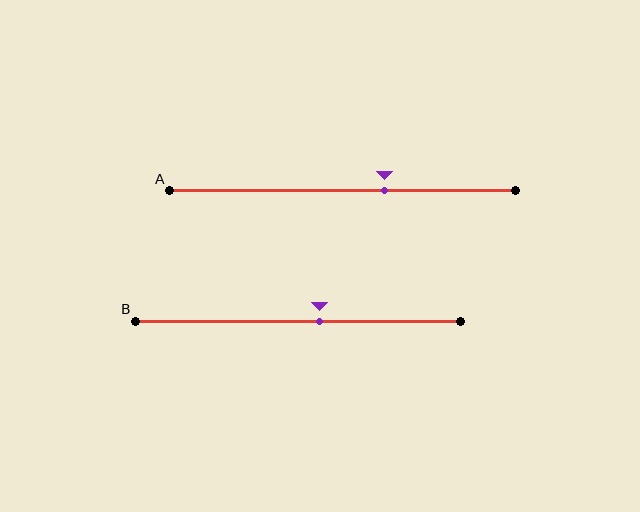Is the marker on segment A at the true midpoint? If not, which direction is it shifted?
No, the marker on segment A is shifted to the right by about 12% of the segment length.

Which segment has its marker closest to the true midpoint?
Segment B has its marker closest to the true midpoint.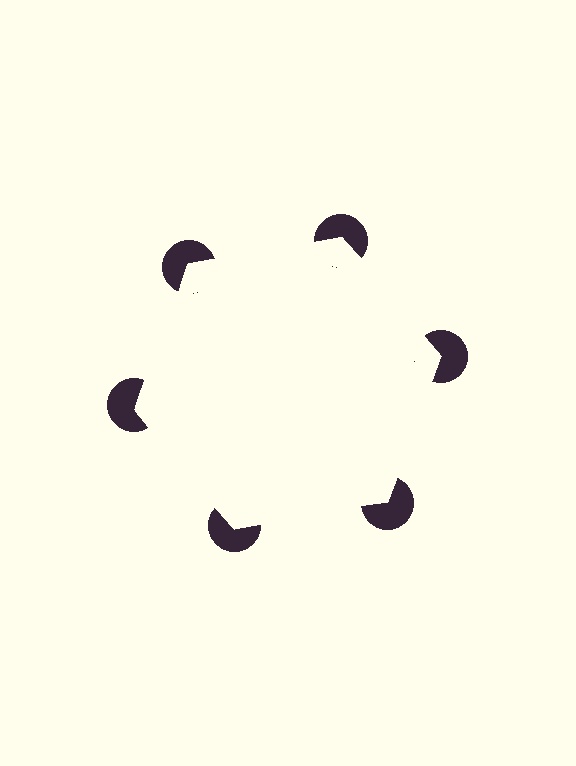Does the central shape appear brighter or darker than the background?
It typically appears slightly brighter than the background, even though no actual brightness change is drawn.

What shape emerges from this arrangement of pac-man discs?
An illusory hexagon — its edges are inferred from the aligned wedge cuts in the pac-man discs, not physically drawn.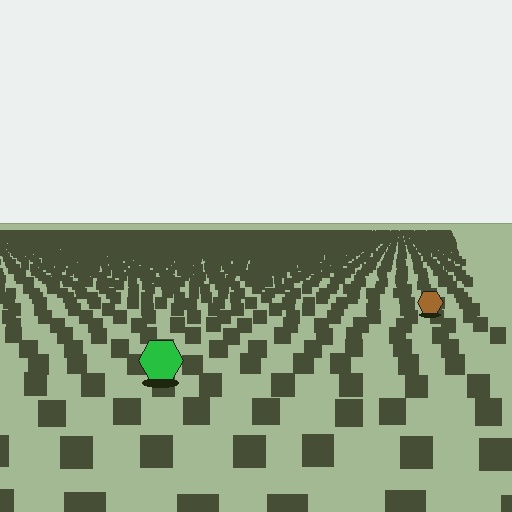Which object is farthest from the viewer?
The brown hexagon is farthest from the viewer. It appears smaller and the ground texture around it is denser.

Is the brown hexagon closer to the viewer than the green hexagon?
No. The green hexagon is closer — you can tell from the texture gradient: the ground texture is coarser near it.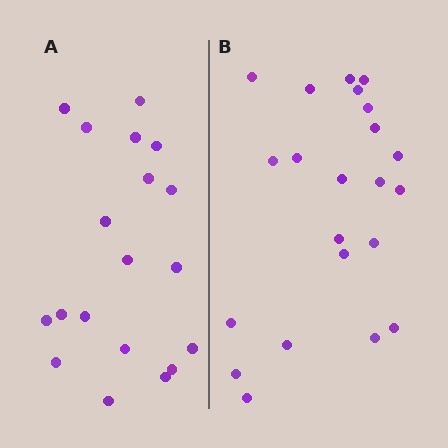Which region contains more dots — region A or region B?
Region B (the right region) has more dots.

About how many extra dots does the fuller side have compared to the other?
Region B has just a few more — roughly 2 or 3 more dots than region A.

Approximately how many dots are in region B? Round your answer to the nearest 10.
About 20 dots. (The exact count is 22, which rounds to 20.)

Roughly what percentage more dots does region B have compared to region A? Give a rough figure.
About 15% more.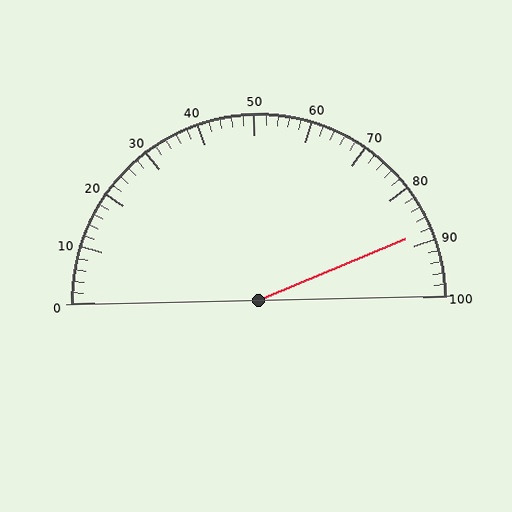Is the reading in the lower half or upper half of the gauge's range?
The reading is in the upper half of the range (0 to 100).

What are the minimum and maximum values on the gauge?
The gauge ranges from 0 to 100.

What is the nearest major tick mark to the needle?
The nearest major tick mark is 90.